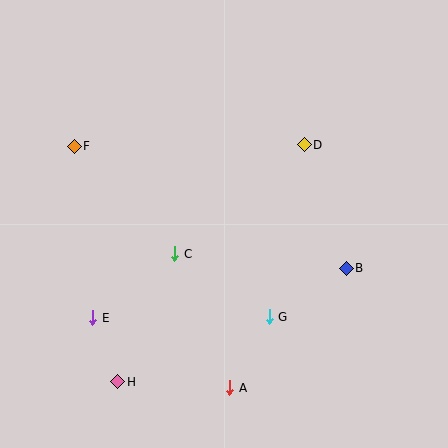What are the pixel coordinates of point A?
Point A is at (230, 388).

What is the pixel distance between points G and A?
The distance between G and A is 81 pixels.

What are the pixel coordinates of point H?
Point H is at (118, 382).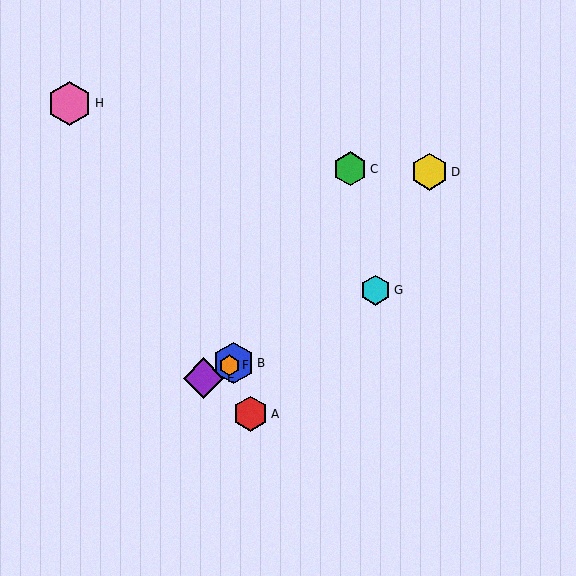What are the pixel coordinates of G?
Object G is at (376, 290).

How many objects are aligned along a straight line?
4 objects (B, E, F, G) are aligned along a straight line.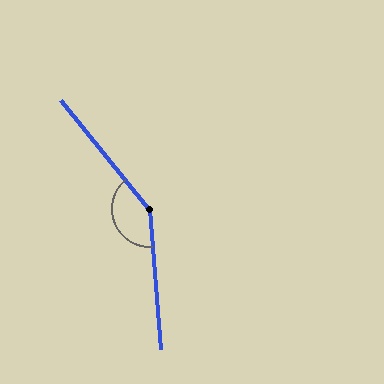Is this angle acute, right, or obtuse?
It is obtuse.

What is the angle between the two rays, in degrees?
Approximately 145 degrees.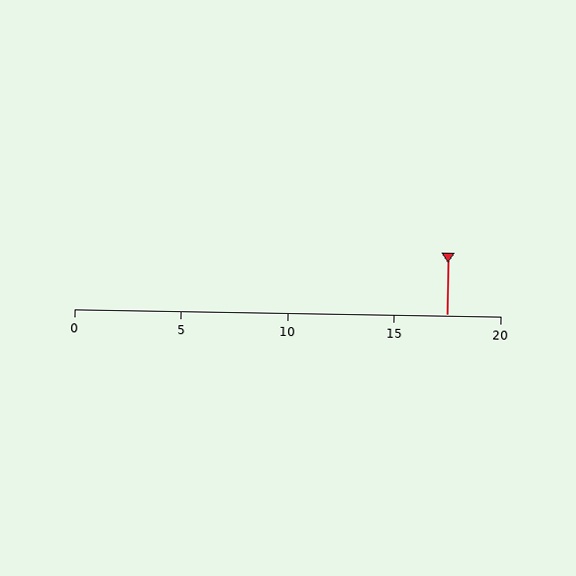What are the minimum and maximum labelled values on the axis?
The axis runs from 0 to 20.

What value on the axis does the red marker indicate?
The marker indicates approximately 17.5.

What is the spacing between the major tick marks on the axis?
The major ticks are spaced 5 apart.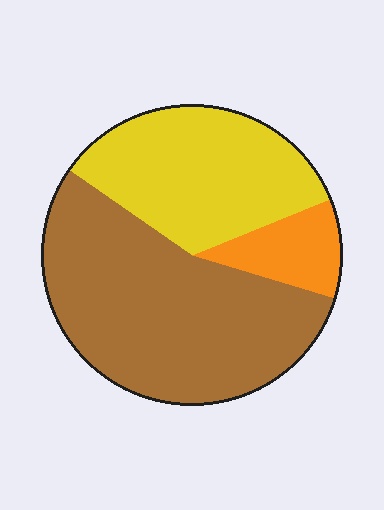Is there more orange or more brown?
Brown.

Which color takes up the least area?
Orange, at roughly 10%.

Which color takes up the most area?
Brown, at roughly 55%.